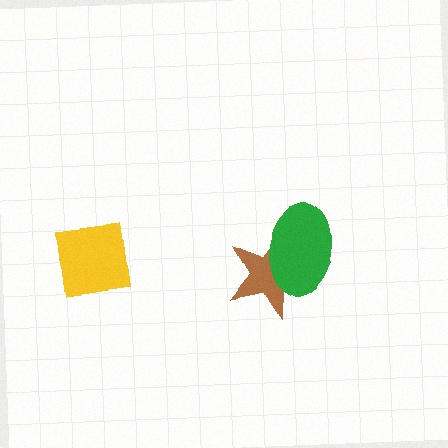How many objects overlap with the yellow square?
0 objects overlap with the yellow square.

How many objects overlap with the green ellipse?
1 object overlaps with the green ellipse.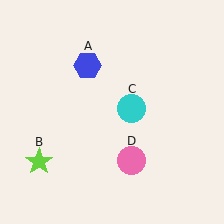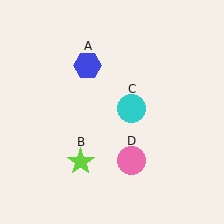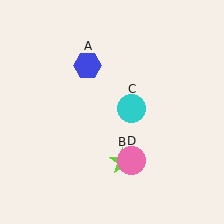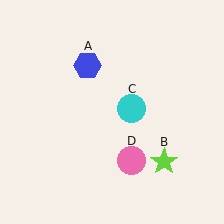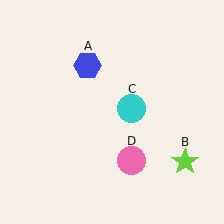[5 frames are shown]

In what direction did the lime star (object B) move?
The lime star (object B) moved right.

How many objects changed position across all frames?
1 object changed position: lime star (object B).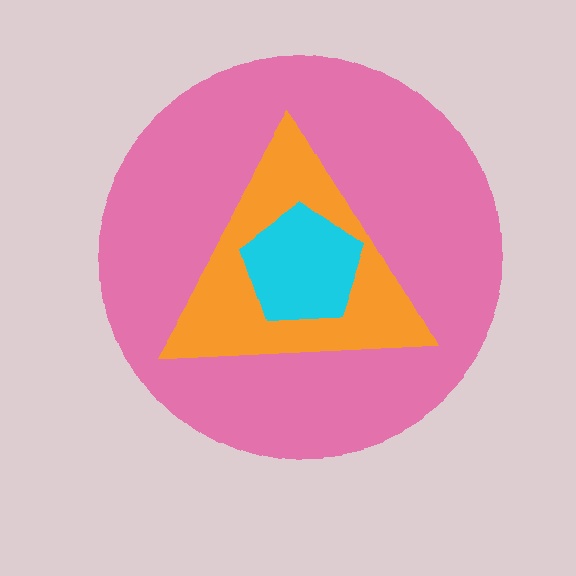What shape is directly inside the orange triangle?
The cyan pentagon.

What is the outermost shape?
The pink circle.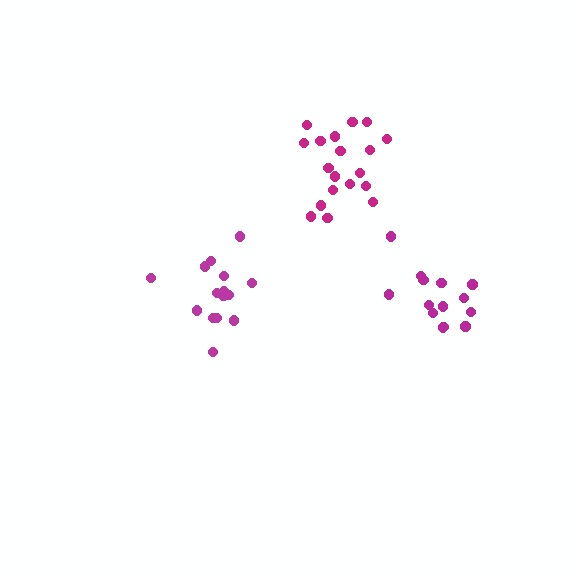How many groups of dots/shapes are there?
There are 3 groups.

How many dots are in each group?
Group 1: 14 dots, Group 2: 15 dots, Group 3: 19 dots (48 total).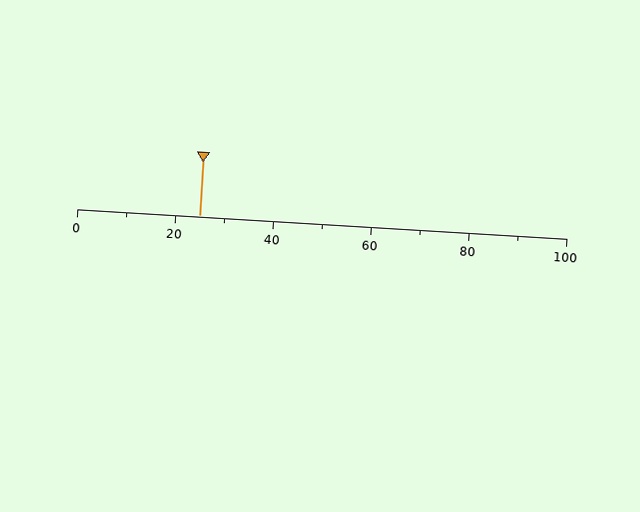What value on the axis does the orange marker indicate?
The marker indicates approximately 25.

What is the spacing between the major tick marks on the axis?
The major ticks are spaced 20 apart.